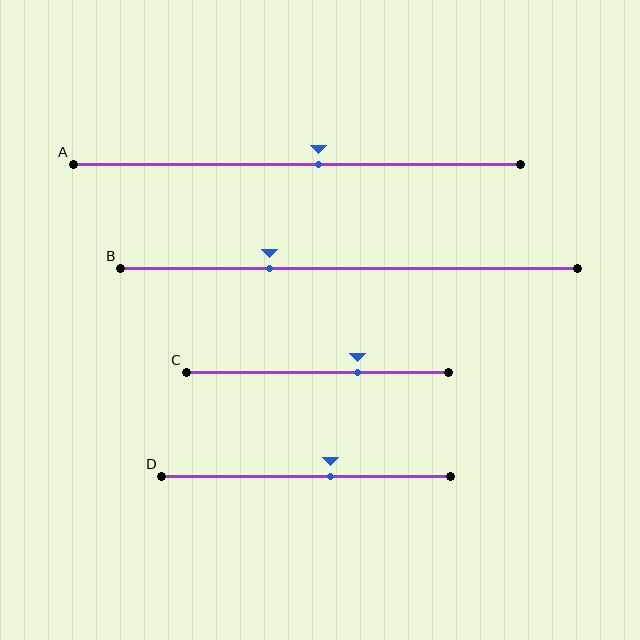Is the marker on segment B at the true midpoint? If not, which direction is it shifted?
No, the marker on segment B is shifted to the left by about 18% of the segment length.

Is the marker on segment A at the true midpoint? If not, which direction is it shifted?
No, the marker on segment A is shifted to the right by about 5% of the segment length.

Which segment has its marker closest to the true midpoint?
Segment A has its marker closest to the true midpoint.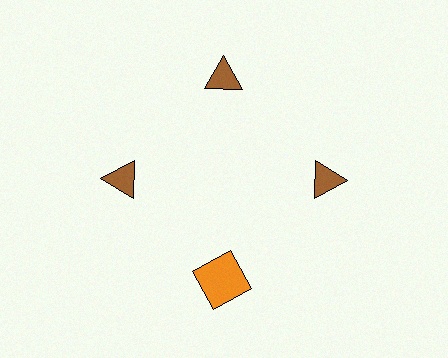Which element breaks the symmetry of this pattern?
The orange square at roughly the 6 o'clock position breaks the symmetry. All other shapes are brown triangles.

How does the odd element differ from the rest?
It differs in both color (orange instead of brown) and shape (square instead of triangle).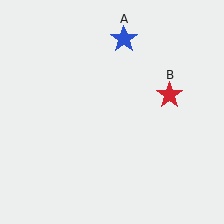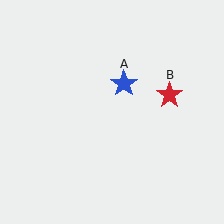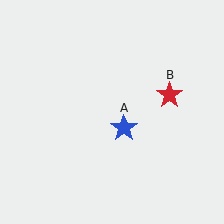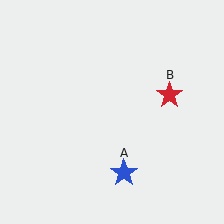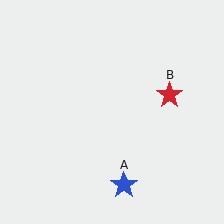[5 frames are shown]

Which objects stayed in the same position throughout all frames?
Red star (object B) remained stationary.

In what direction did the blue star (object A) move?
The blue star (object A) moved down.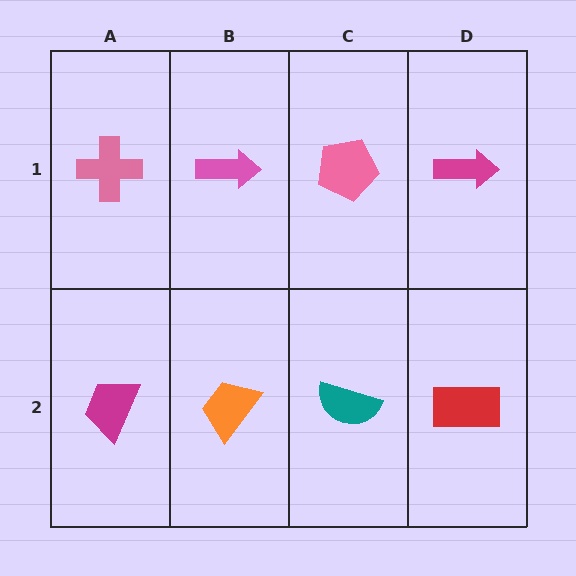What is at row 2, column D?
A red rectangle.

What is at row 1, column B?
A pink arrow.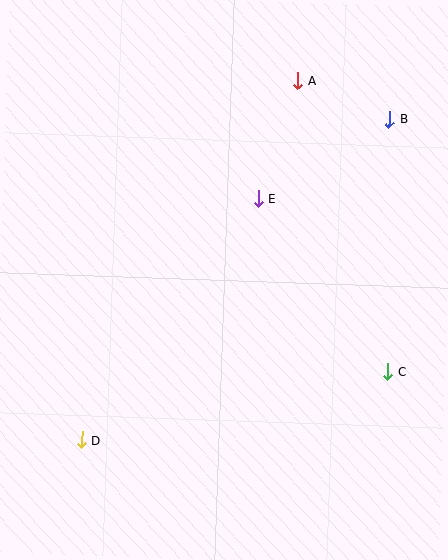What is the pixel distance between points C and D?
The distance between C and D is 313 pixels.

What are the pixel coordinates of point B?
Point B is at (389, 119).